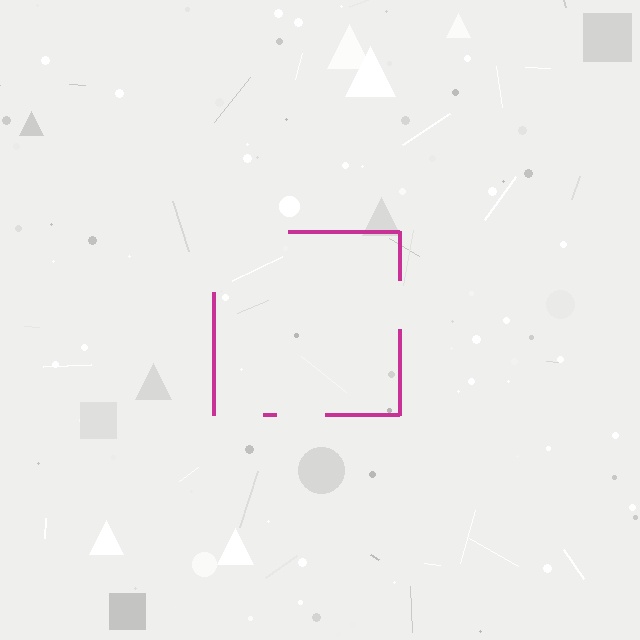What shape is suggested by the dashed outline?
The dashed outline suggests a square.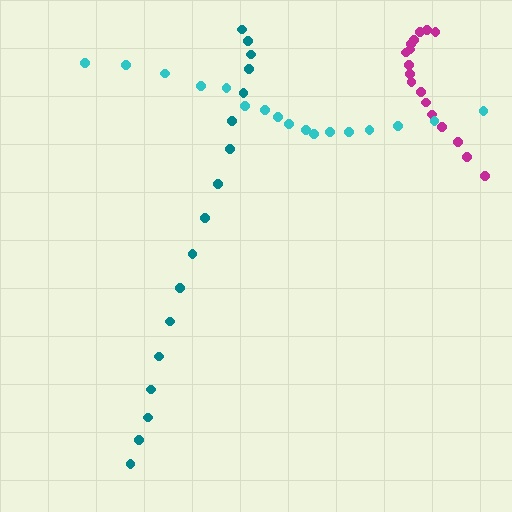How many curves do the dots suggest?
There are 3 distinct paths.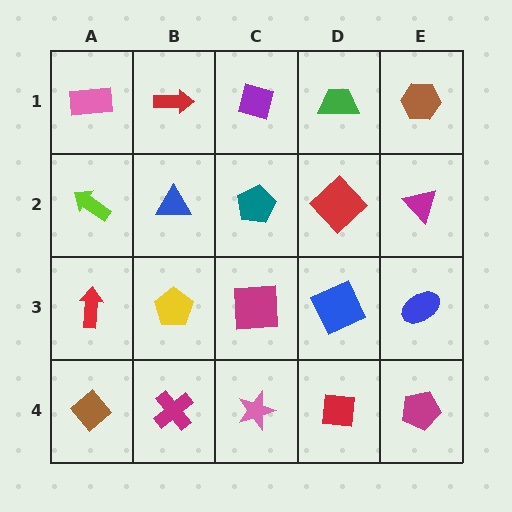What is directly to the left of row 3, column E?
A blue square.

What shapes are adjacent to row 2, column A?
A pink rectangle (row 1, column A), a red arrow (row 3, column A), a blue triangle (row 2, column B).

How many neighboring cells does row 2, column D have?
4.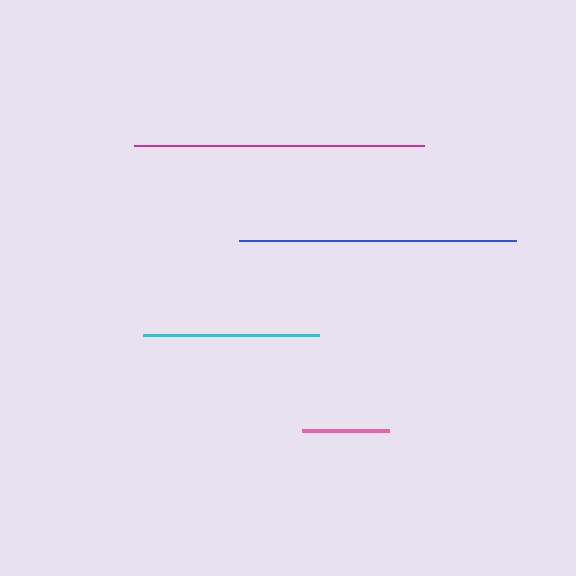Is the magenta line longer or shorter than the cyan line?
The magenta line is longer than the cyan line.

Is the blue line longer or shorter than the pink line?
The blue line is longer than the pink line.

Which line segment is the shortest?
The pink line is the shortest at approximately 87 pixels.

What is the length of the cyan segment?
The cyan segment is approximately 177 pixels long.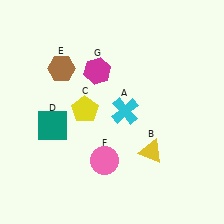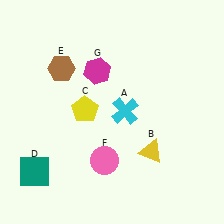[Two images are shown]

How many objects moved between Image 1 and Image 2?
1 object moved between the two images.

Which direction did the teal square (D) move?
The teal square (D) moved down.